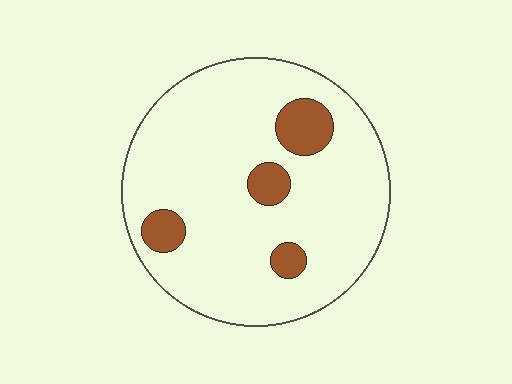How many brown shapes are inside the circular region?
4.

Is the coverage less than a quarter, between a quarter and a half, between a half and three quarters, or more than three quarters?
Less than a quarter.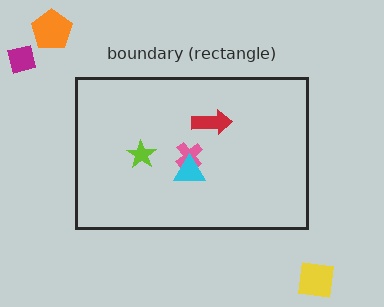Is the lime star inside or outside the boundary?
Inside.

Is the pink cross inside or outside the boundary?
Inside.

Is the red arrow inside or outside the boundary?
Inside.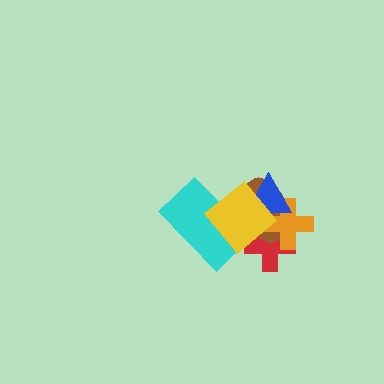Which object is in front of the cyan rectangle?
The yellow diamond is in front of the cyan rectangle.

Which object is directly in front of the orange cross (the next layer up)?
The blue triangle is directly in front of the orange cross.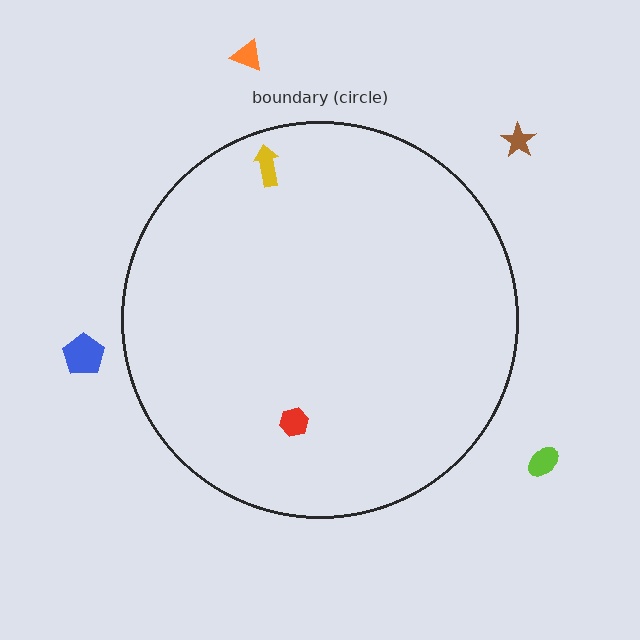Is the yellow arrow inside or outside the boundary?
Inside.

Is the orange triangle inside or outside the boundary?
Outside.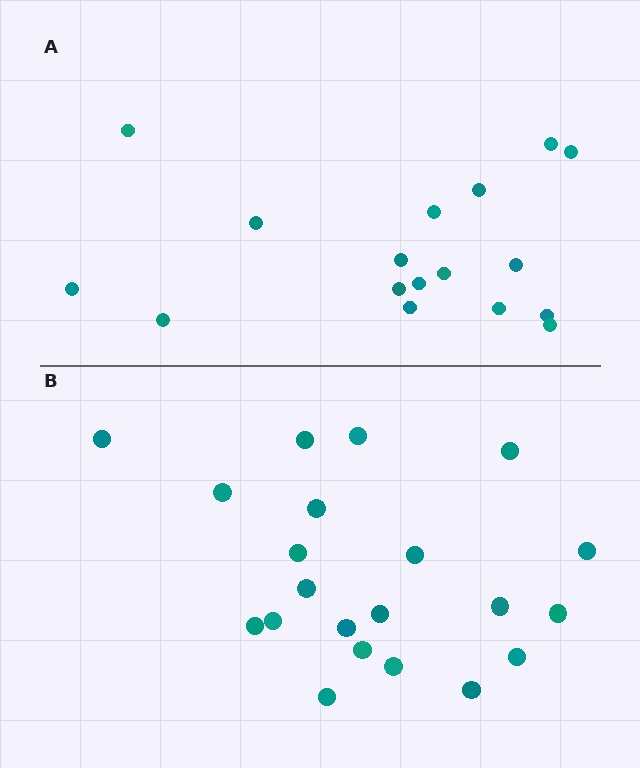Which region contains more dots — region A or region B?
Region B (the bottom region) has more dots.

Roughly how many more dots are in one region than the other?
Region B has about 4 more dots than region A.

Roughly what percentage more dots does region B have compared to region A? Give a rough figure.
About 25% more.